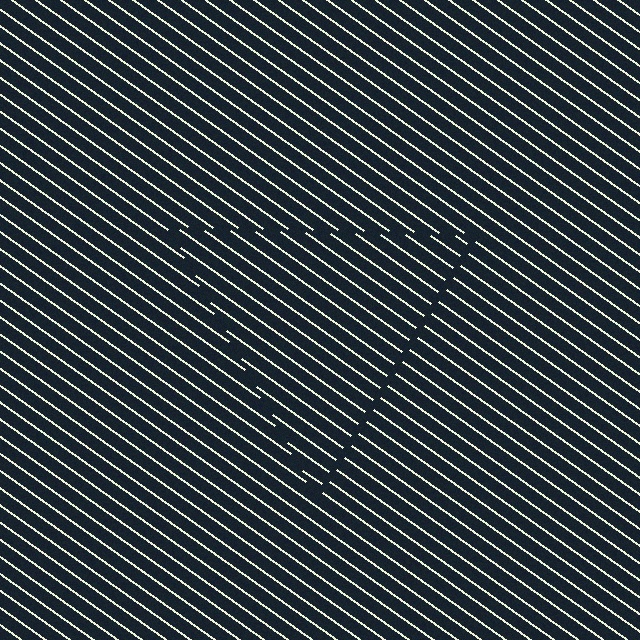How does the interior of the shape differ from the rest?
The interior of the shape contains the same grating, shifted by half a period — the contour is defined by the phase discontinuity where line-ends from the inner and outer gratings abut.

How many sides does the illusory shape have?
3 sides — the line-ends trace a triangle.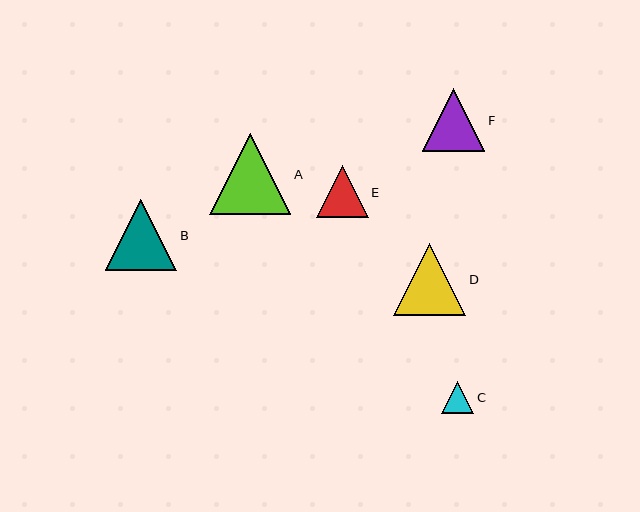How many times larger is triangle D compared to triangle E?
Triangle D is approximately 1.4 times the size of triangle E.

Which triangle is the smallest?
Triangle C is the smallest with a size of approximately 32 pixels.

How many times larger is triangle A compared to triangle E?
Triangle A is approximately 1.6 times the size of triangle E.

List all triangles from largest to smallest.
From largest to smallest: A, D, B, F, E, C.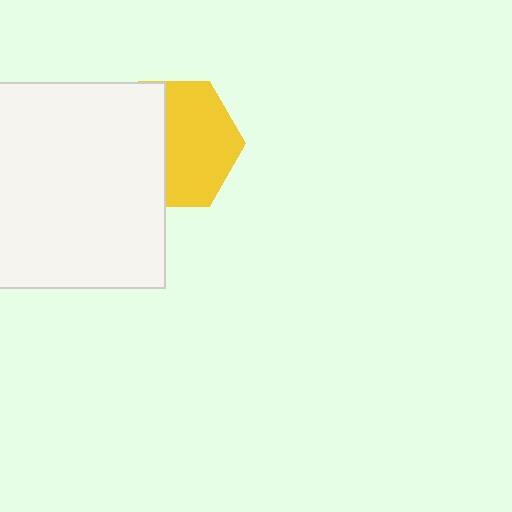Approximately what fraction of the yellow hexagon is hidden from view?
Roughly 42% of the yellow hexagon is hidden behind the white square.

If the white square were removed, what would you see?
You would see the complete yellow hexagon.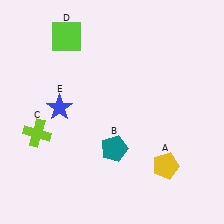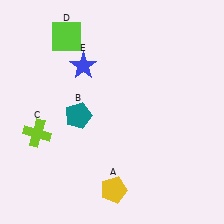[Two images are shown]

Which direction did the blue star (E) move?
The blue star (E) moved up.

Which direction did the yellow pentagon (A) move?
The yellow pentagon (A) moved left.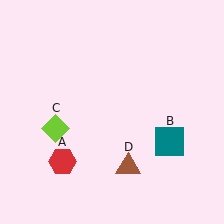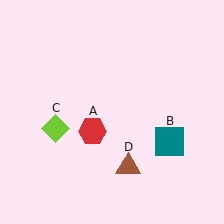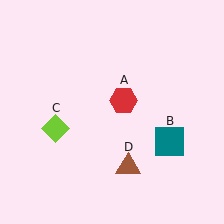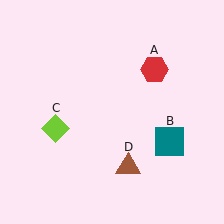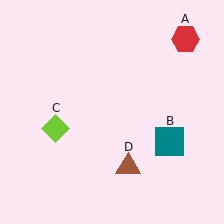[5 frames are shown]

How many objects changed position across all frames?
1 object changed position: red hexagon (object A).